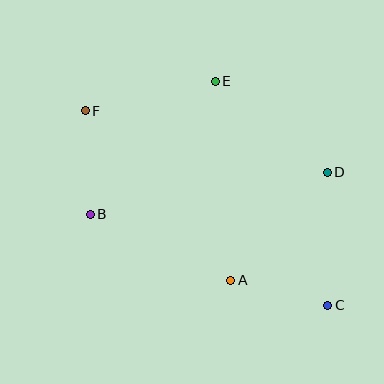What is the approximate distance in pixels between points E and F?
The distance between E and F is approximately 134 pixels.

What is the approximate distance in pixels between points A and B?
The distance between A and B is approximately 156 pixels.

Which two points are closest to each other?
Points A and C are closest to each other.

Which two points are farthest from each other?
Points C and F are farthest from each other.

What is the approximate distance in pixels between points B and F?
The distance between B and F is approximately 103 pixels.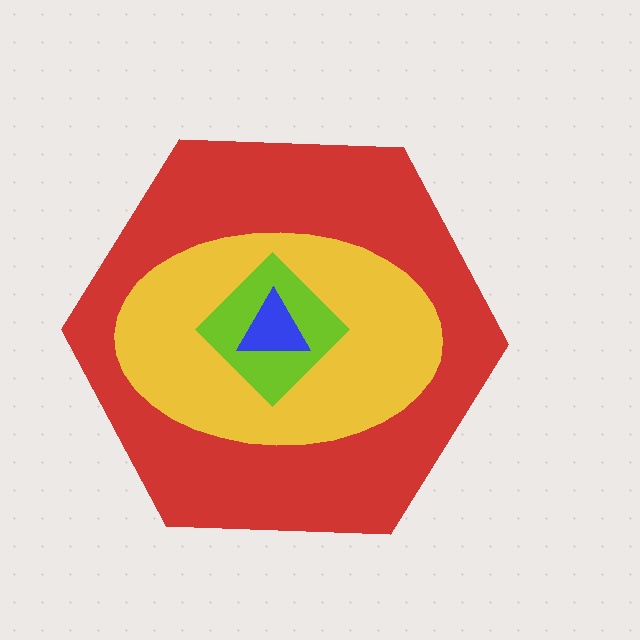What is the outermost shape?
The red hexagon.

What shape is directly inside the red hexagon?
The yellow ellipse.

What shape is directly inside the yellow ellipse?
The lime diamond.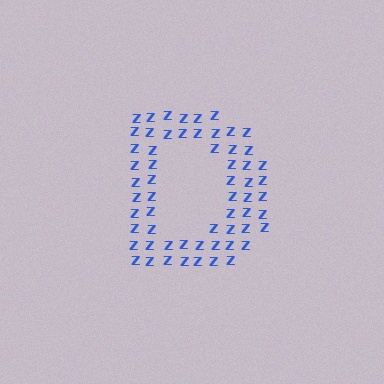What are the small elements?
The small elements are letter Z's.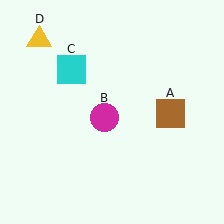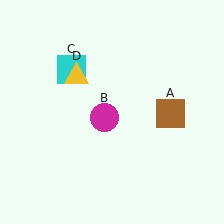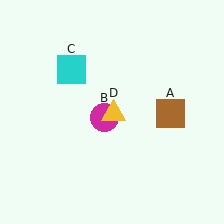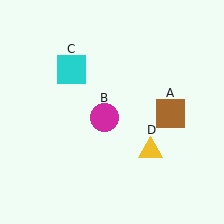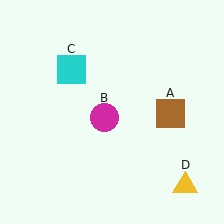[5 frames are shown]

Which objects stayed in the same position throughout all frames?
Brown square (object A) and magenta circle (object B) and cyan square (object C) remained stationary.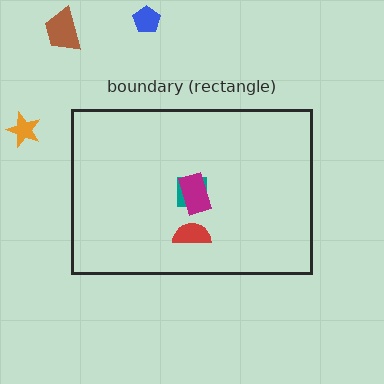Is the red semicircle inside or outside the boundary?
Inside.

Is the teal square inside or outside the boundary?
Inside.